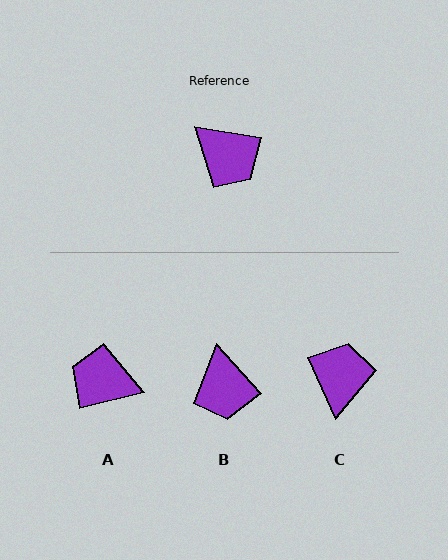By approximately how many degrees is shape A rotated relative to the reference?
Approximately 157 degrees clockwise.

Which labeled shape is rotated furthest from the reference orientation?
A, about 157 degrees away.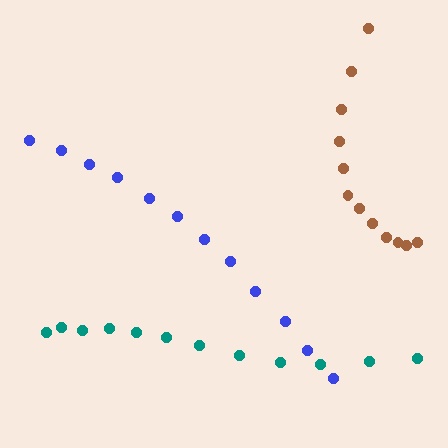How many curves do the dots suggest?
There are 3 distinct paths.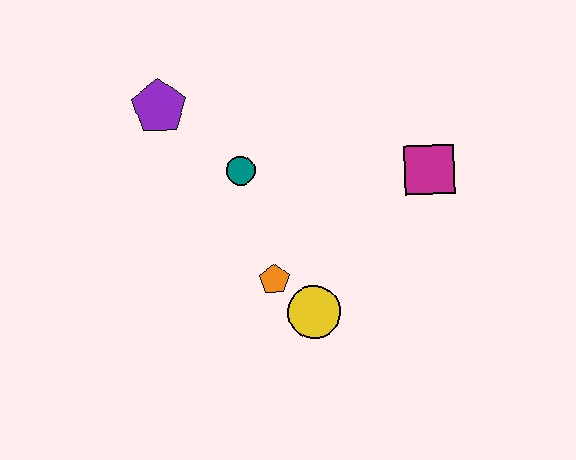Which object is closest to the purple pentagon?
The teal circle is closest to the purple pentagon.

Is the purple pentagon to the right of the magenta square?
No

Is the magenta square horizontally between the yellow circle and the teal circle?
No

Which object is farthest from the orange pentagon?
The purple pentagon is farthest from the orange pentagon.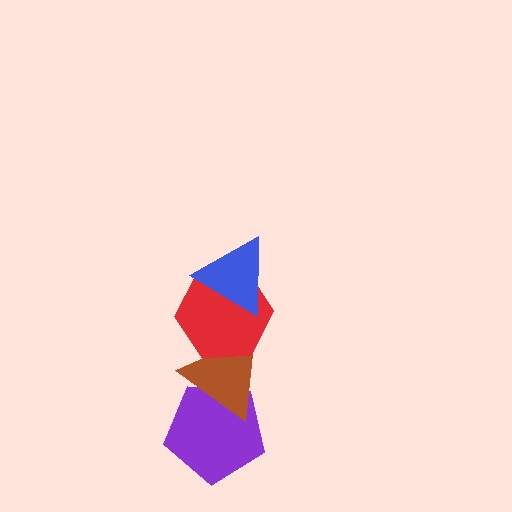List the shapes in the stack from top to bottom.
From top to bottom: the blue triangle, the red hexagon, the brown triangle, the purple pentagon.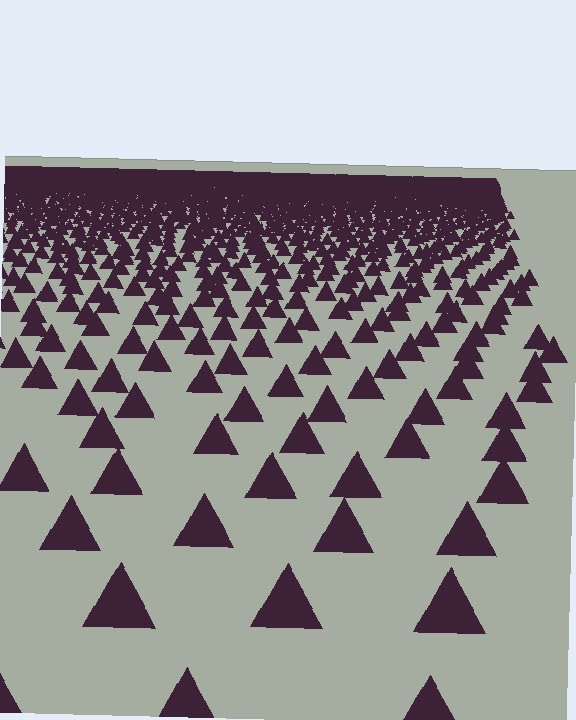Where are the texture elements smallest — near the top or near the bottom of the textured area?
Near the top.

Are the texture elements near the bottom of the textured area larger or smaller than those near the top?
Larger. Near the bottom, elements are closer to the viewer and appear at a bigger on-screen size.